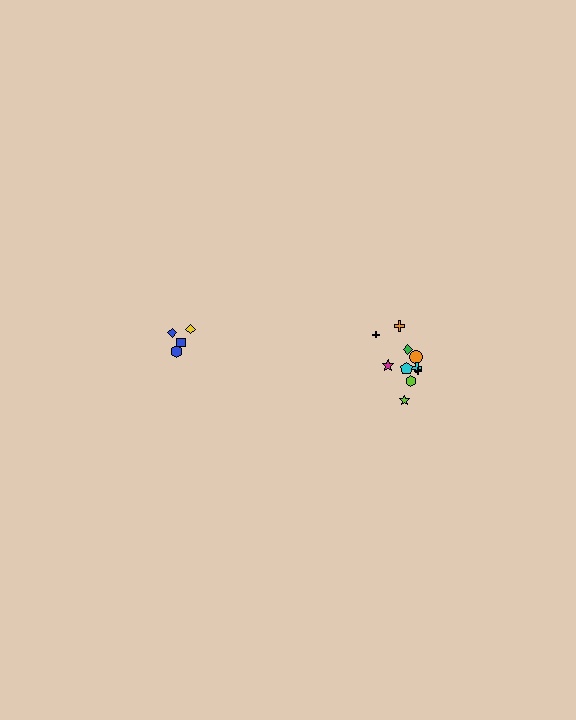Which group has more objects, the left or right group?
The right group.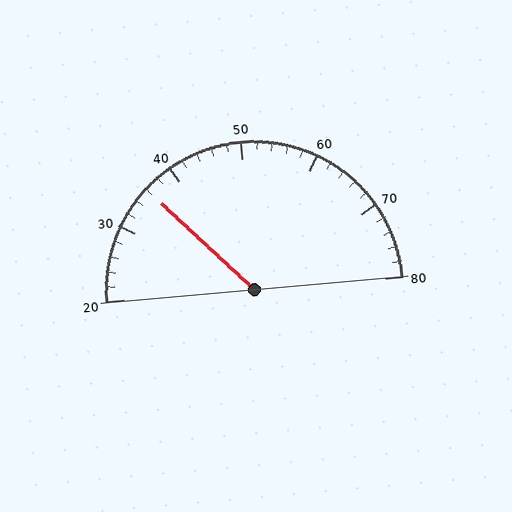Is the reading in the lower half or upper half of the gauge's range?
The reading is in the lower half of the range (20 to 80).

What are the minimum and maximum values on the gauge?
The gauge ranges from 20 to 80.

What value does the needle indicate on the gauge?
The needle indicates approximately 36.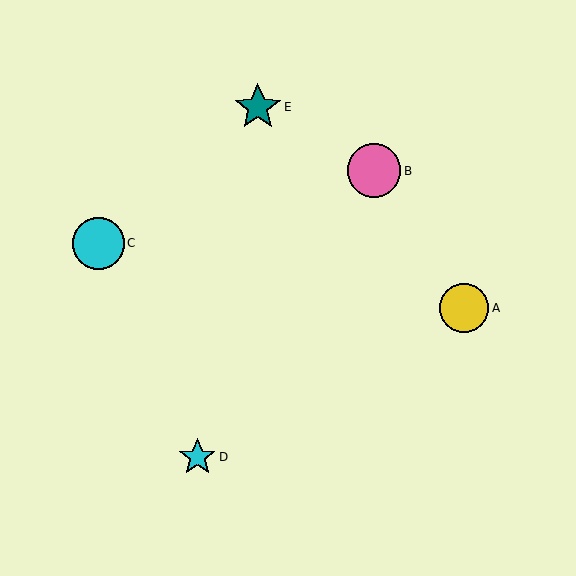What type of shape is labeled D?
Shape D is a cyan star.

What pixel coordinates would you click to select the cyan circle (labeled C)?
Click at (99, 244) to select the cyan circle C.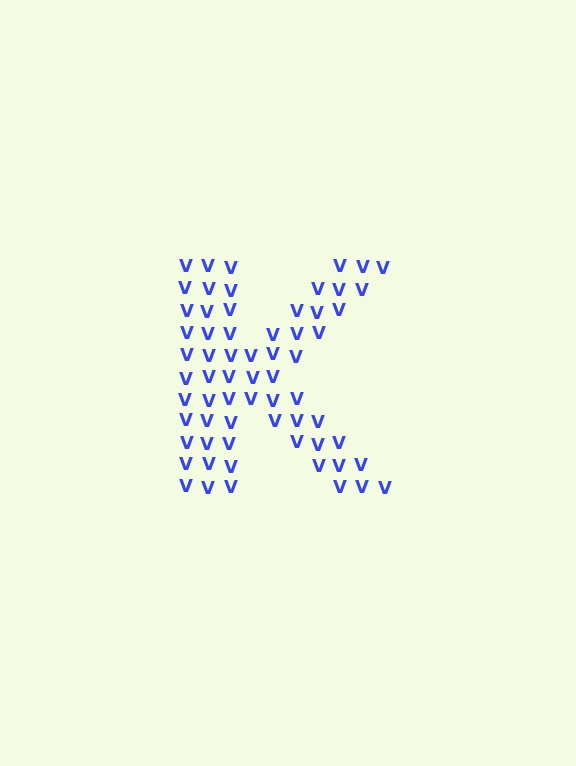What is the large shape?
The large shape is the letter K.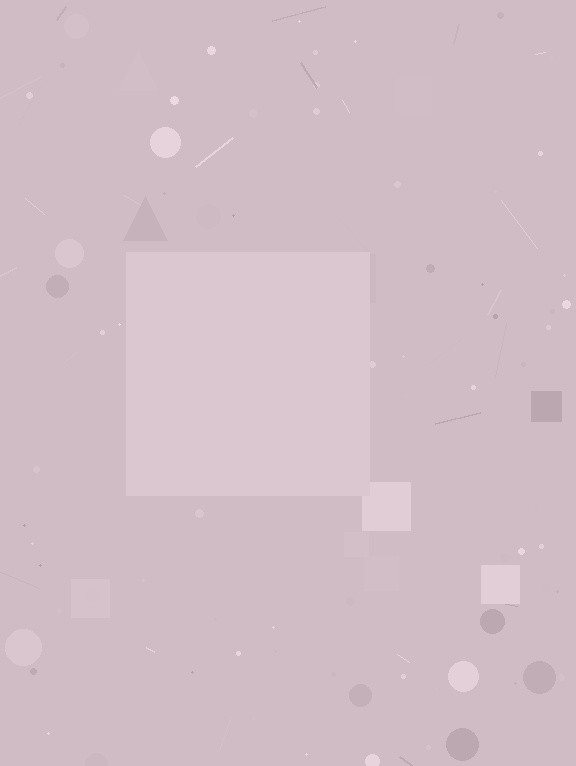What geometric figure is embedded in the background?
A square is embedded in the background.